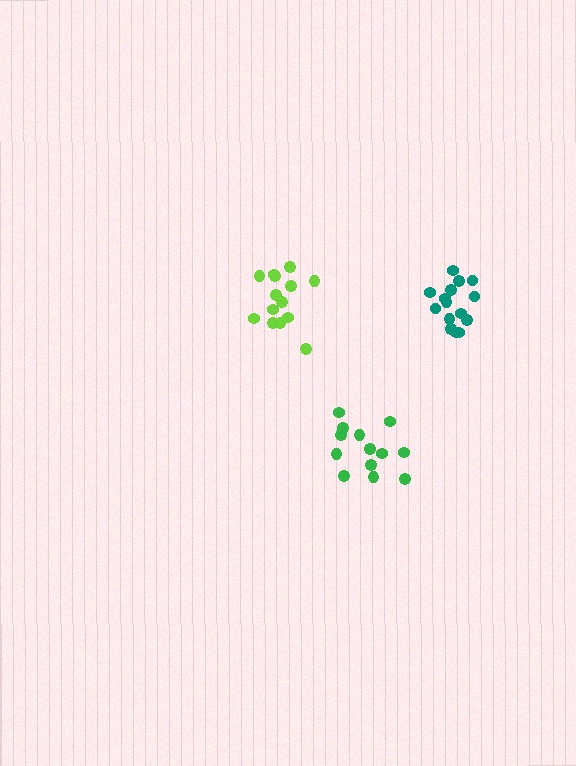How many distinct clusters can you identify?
There are 3 distinct clusters.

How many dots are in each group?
Group 1: 13 dots, Group 2: 14 dots, Group 3: 15 dots (42 total).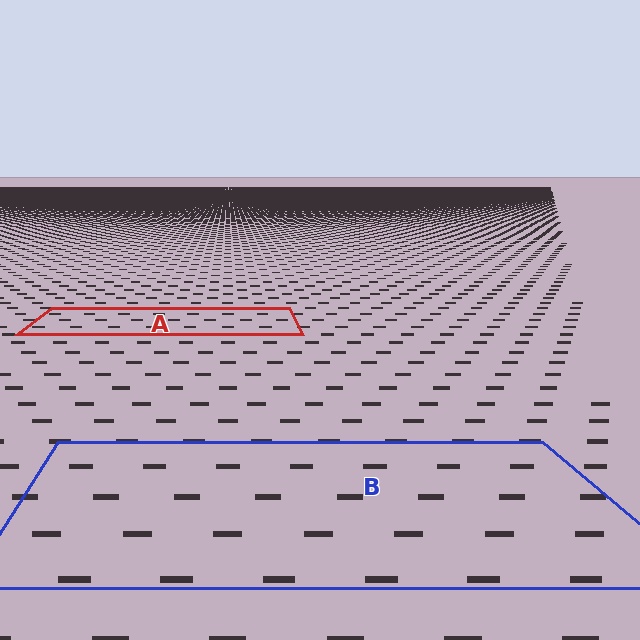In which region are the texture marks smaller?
The texture marks are smaller in region A, because it is farther away.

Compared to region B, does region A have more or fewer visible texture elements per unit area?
Region A has more texture elements per unit area — they are packed more densely because it is farther away.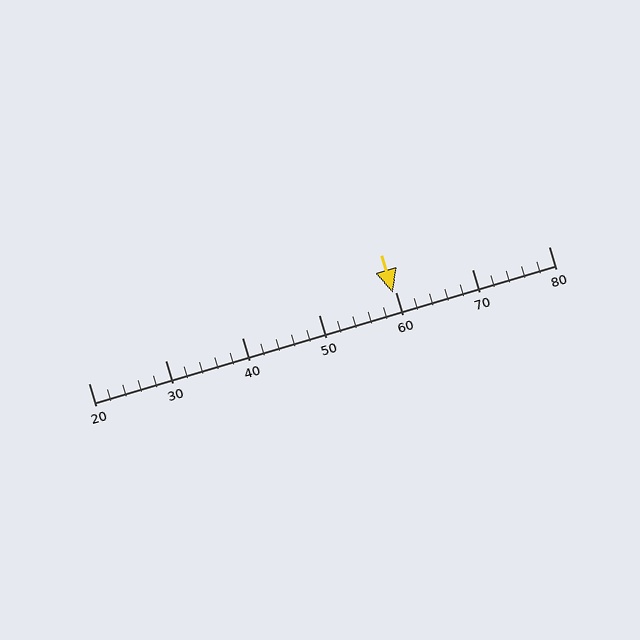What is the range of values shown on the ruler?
The ruler shows values from 20 to 80.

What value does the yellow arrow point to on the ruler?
The yellow arrow points to approximately 60.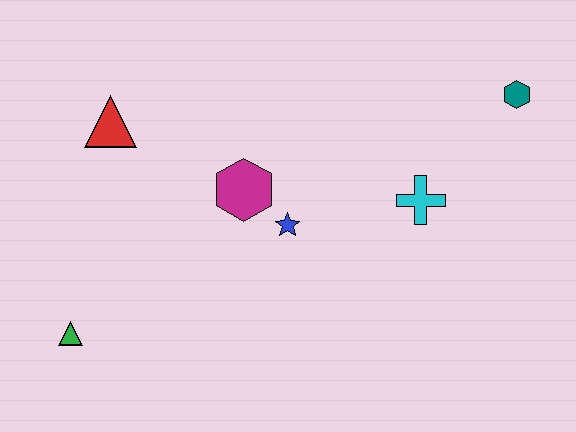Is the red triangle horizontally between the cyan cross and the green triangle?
Yes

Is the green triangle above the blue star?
No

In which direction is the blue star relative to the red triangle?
The blue star is to the right of the red triangle.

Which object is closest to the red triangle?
The magenta hexagon is closest to the red triangle.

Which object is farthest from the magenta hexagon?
The teal hexagon is farthest from the magenta hexagon.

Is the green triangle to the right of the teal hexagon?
No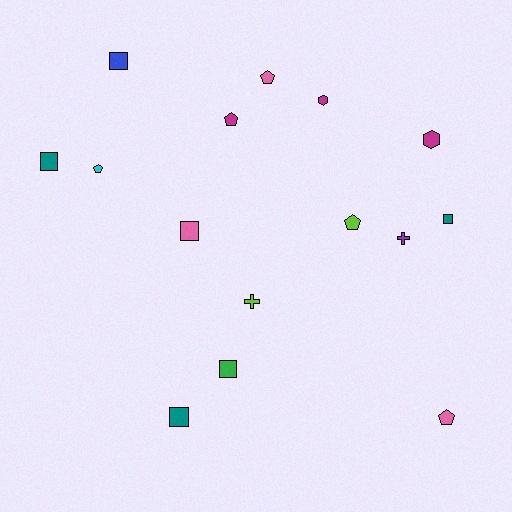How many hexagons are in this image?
There are 2 hexagons.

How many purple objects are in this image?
There is 1 purple object.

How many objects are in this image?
There are 15 objects.